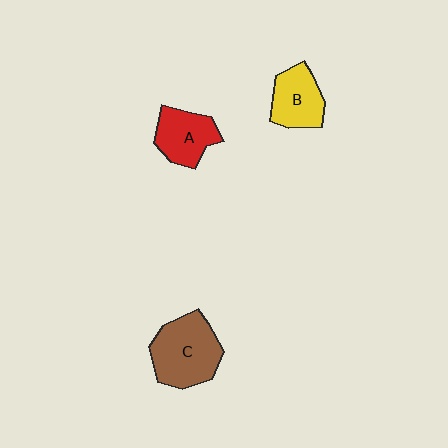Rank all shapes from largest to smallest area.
From largest to smallest: C (brown), A (red), B (yellow).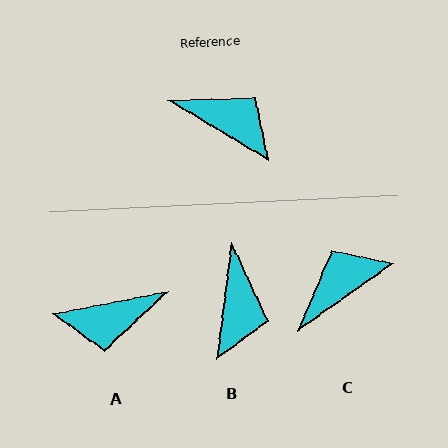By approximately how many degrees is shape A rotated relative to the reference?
Approximately 138 degrees clockwise.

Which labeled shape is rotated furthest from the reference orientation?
A, about 138 degrees away.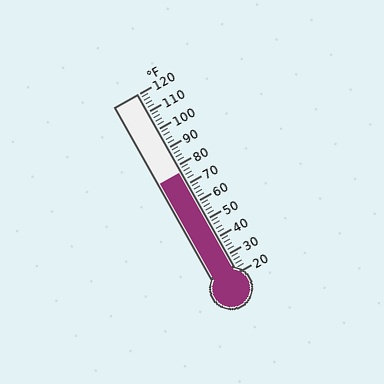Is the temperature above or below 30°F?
The temperature is above 30°F.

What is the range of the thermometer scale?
The thermometer scale ranges from 20°F to 120°F.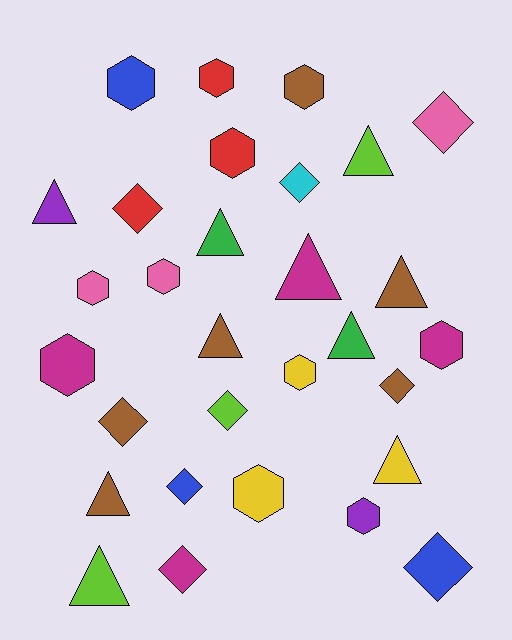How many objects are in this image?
There are 30 objects.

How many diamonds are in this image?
There are 9 diamonds.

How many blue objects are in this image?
There are 3 blue objects.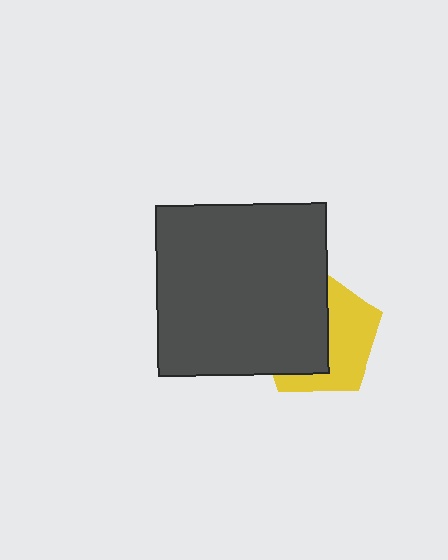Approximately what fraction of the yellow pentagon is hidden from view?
Roughly 53% of the yellow pentagon is hidden behind the dark gray square.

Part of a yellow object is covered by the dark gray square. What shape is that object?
It is a pentagon.